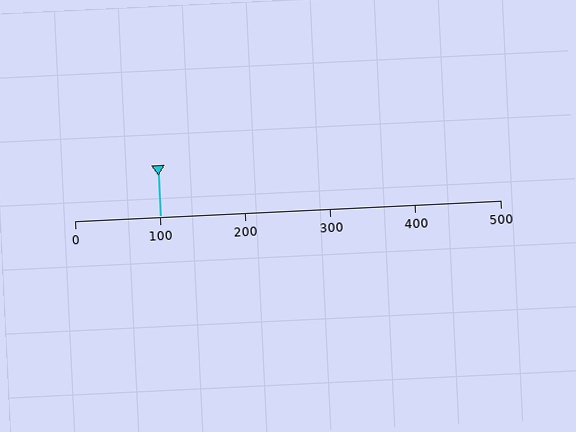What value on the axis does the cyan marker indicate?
The marker indicates approximately 100.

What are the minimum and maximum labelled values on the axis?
The axis runs from 0 to 500.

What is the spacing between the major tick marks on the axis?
The major ticks are spaced 100 apart.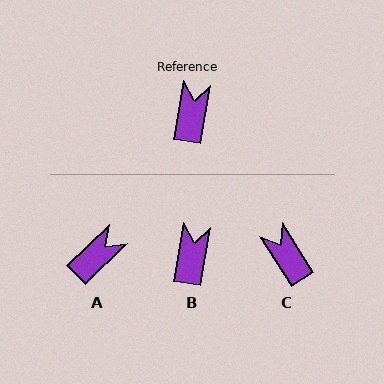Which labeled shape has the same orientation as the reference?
B.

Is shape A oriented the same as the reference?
No, it is off by about 36 degrees.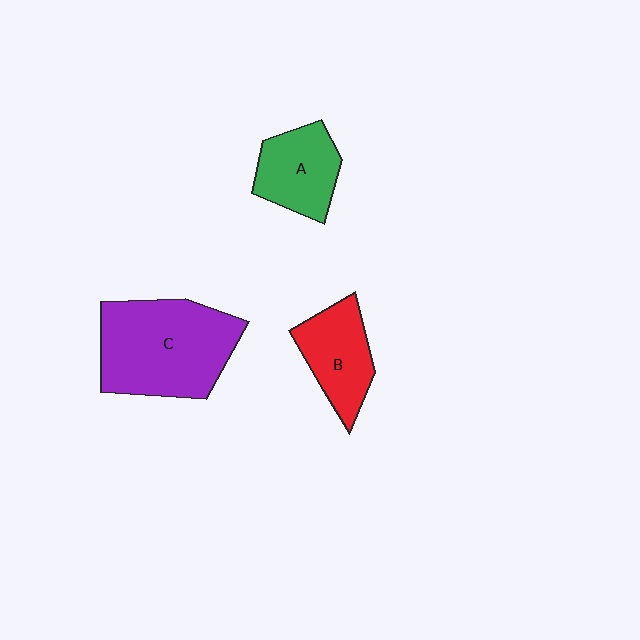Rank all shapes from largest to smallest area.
From largest to smallest: C (purple), B (red), A (green).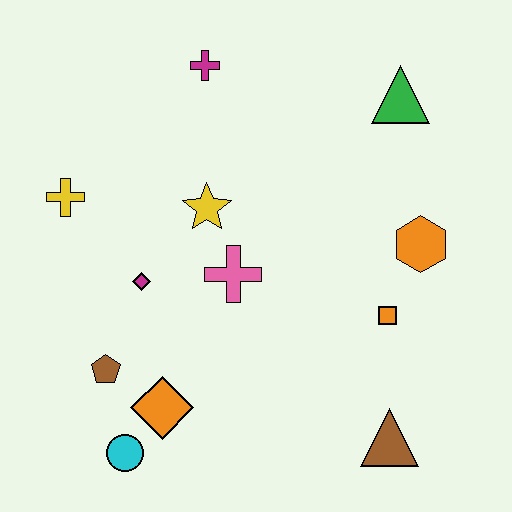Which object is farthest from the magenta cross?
The brown triangle is farthest from the magenta cross.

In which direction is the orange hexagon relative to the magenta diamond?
The orange hexagon is to the right of the magenta diamond.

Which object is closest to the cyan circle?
The orange diamond is closest to the cyan circle.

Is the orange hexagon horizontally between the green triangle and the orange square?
No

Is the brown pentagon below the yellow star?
Yes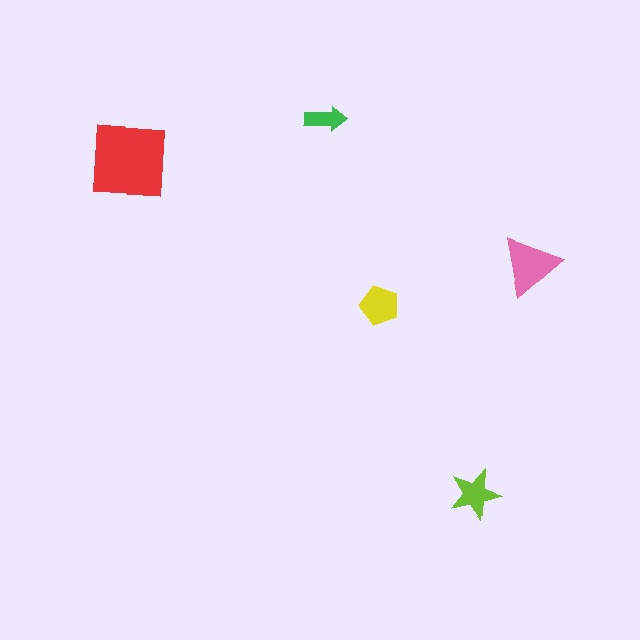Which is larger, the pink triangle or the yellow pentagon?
The pink triangle.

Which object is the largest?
The red square.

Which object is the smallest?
The green arrow.